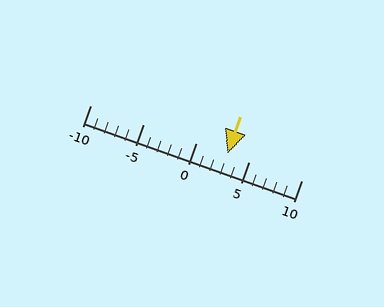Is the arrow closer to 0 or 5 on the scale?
The arrow is closer to 5.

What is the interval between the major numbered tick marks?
The major tick marks are spaced 5 units apart.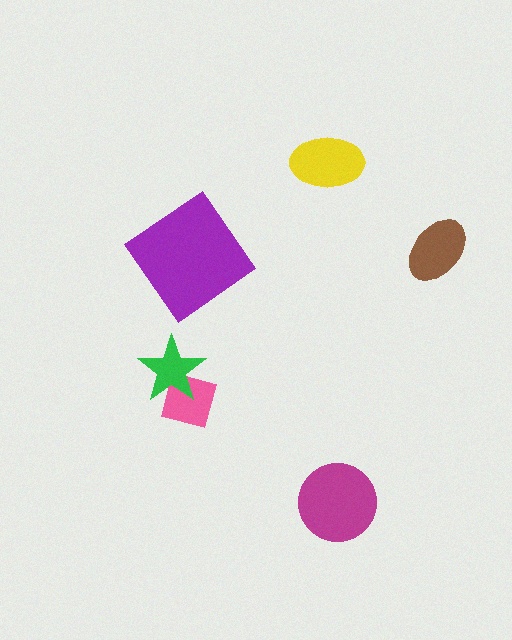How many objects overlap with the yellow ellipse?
0 objects overlap with the yellow ellipse.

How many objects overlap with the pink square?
1 object overlaps with the pink square.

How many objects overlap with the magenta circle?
0 objects overlap with the magenta circle.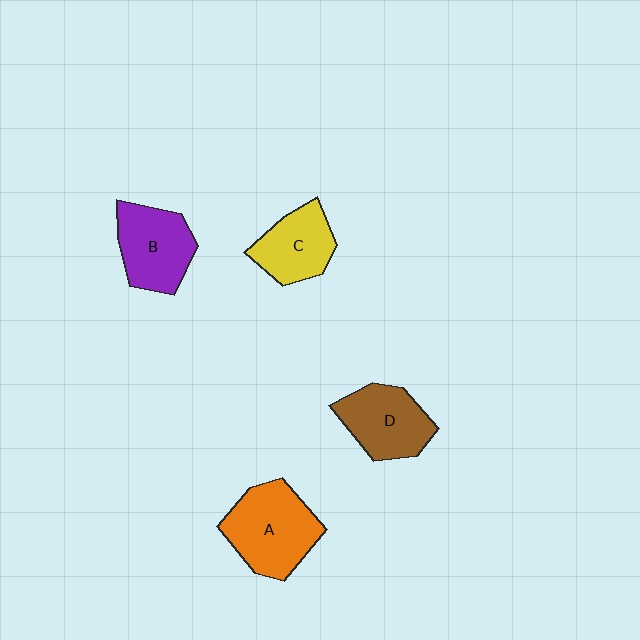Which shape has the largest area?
Shape A (orange).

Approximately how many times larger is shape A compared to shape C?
Approximately 1.4 times.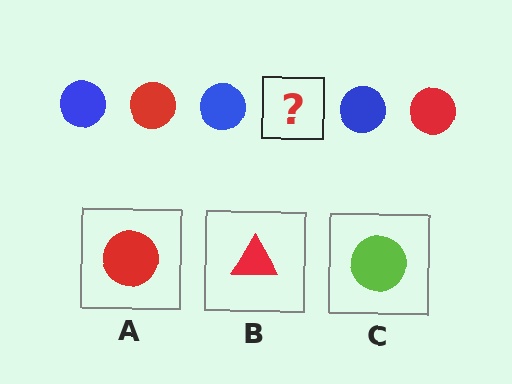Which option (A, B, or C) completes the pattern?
A.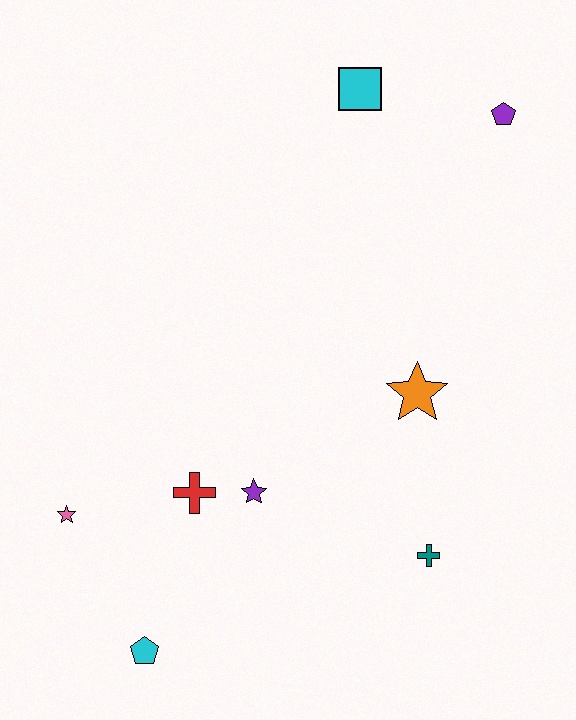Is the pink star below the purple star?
Yes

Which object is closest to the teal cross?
The orange star is closest to the teal cross.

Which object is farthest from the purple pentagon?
The cyan pentagon is farthest from the purple pentagon.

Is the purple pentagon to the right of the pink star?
Yes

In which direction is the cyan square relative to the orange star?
The cyan square is above the orange star.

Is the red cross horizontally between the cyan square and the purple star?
No